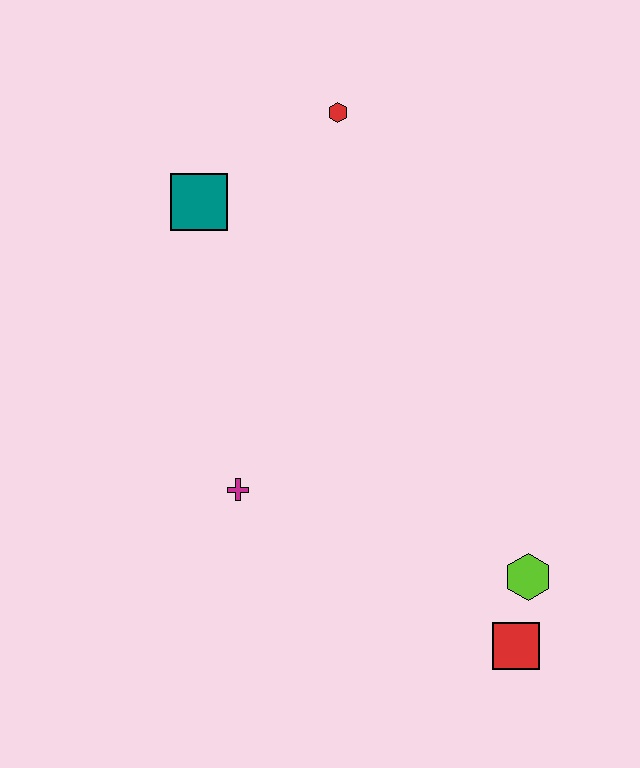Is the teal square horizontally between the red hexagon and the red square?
No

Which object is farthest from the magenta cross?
The red hexagon is farthest from the magenta cross.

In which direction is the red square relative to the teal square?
The red square is below the teal square.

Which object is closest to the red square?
The lime hexagon is closest to the red square.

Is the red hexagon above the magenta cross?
Yes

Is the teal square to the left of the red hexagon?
Yes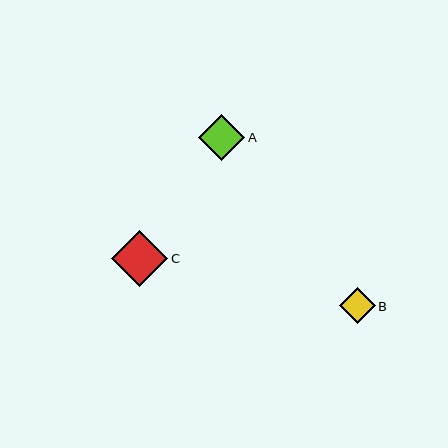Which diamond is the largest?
Diamond C is the largest with a size of approximately 56 pixels.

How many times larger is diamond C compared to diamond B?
Diamond C is approximately 1.6 times the size of diamond B.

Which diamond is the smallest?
Diamond B is the smallest with a size of approximately 36 pixels.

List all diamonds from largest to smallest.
From largest to smallest: C, A, B.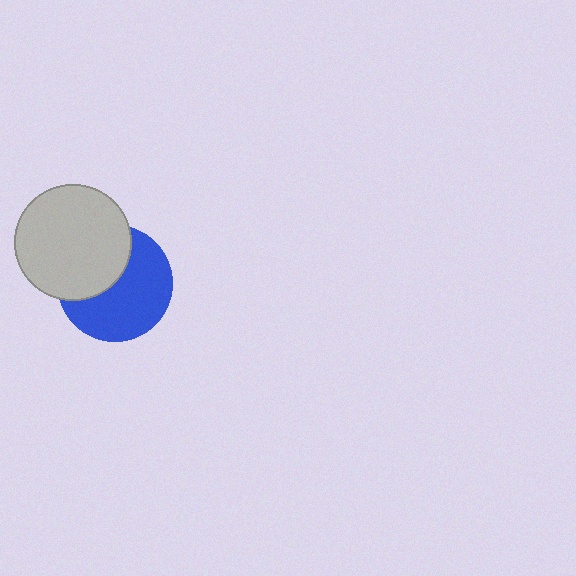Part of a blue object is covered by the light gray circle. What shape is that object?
It is a circle.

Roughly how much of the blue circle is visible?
About half of it is visible (roughly 61%).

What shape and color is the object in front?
The object in front is a light gray circle.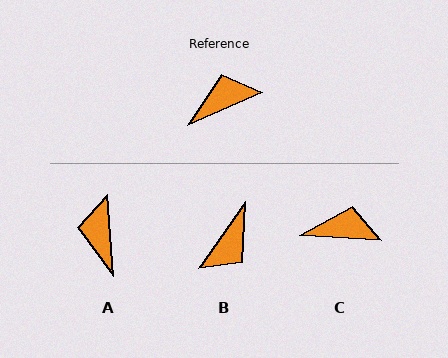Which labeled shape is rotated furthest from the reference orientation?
B, about 149 degrees away.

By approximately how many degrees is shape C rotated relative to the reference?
Approximately 27 degrees clockwise.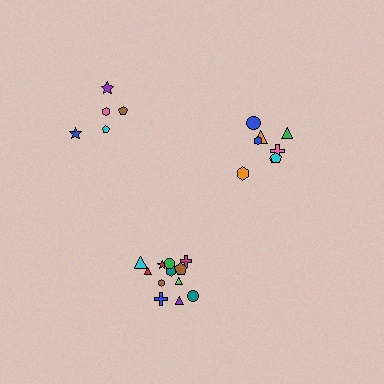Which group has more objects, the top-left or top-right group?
The top-right group.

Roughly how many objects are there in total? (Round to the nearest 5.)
Roughly 25 objects in total.